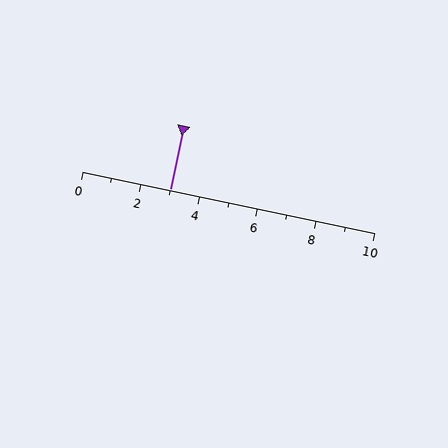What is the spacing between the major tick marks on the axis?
The major ticks are spaced 2 apart.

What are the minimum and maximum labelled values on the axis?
The axis runs from 0 to 10.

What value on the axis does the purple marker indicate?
The marker indicates approximately 3.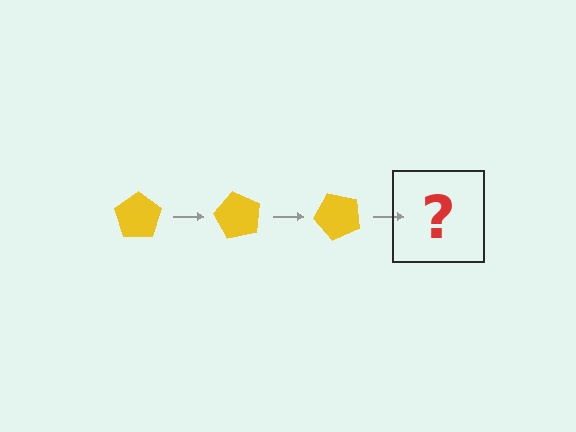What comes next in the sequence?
The next element should be a yellow pentagon rotated 180 degrees.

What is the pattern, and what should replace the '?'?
The pattern is that the pentagon rotates 60 degrees each step. The '?' should be a yellow pentagon rotated 180 degrees.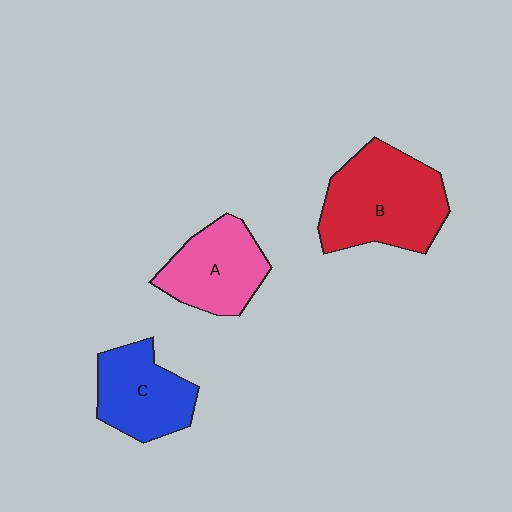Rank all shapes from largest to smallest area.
From largest to smallest: B (red), A (pink), C (blue).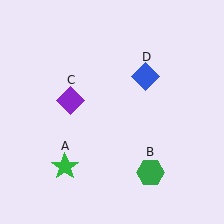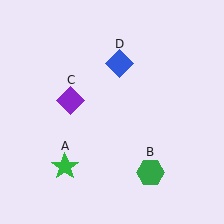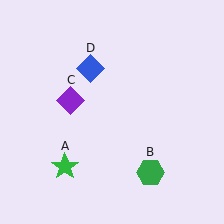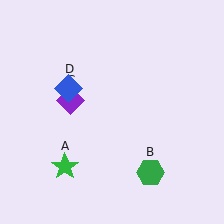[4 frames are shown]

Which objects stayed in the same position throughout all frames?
Green star (object A) and green hexagon (object B) and purple diamond (object C) remained stationary.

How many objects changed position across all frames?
1 object changed position: blue diamond (object D).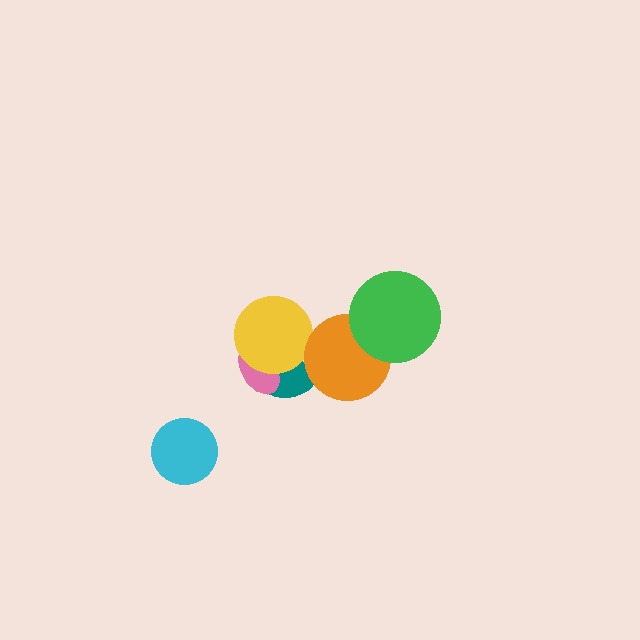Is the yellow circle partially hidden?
No, no other shape covers it.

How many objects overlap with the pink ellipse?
2 objects overlap with the pink ellipse.